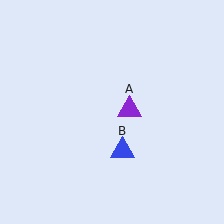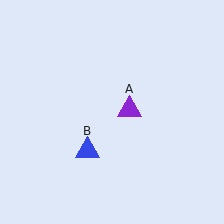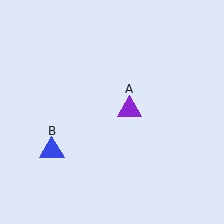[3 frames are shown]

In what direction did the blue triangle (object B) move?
The blue triangle (object B) moved left.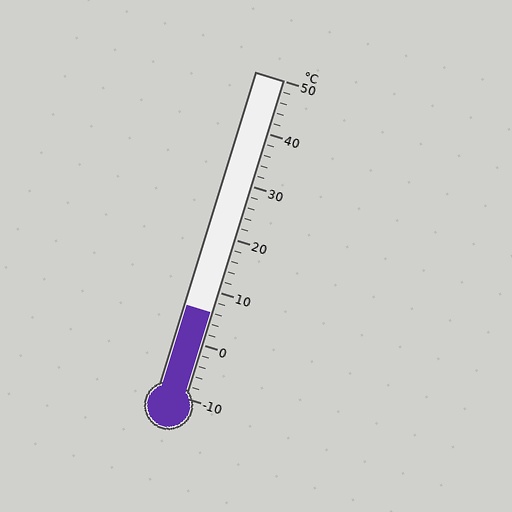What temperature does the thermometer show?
The thermometer shows approximately 6°C.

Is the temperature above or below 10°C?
The temperature is below 10°C.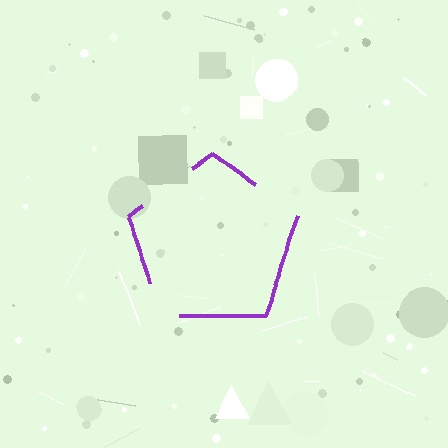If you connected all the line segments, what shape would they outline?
They would outline a pentagon.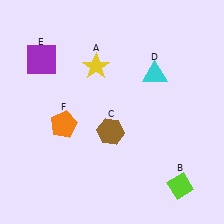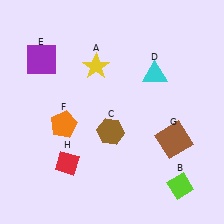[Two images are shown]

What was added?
A brown square (G), a red diamond (H) were added in Image 2.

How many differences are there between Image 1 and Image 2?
There are 2 differences between the two images.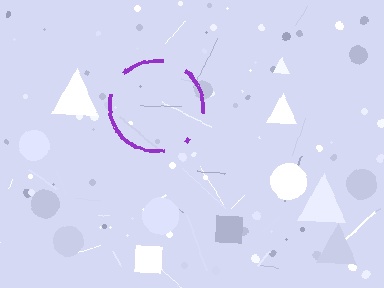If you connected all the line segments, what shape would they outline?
They would outline a circle.